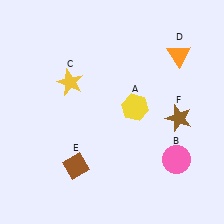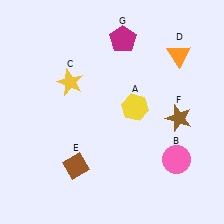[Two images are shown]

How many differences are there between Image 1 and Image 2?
There is 1 difference between the two images.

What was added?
A magenta pentagon (G) was added in Image 2.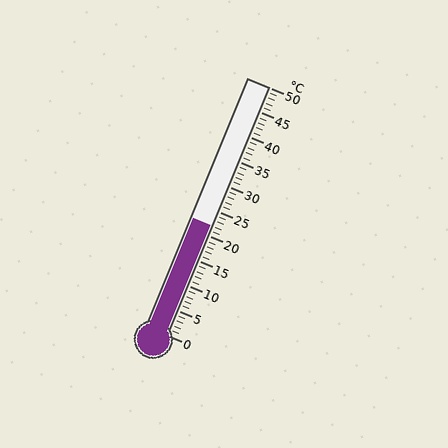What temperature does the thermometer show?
The thermometer shows approximately 22°C.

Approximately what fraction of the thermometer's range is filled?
The thermometer is filled to approximately 45% of its range.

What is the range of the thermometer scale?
The thermometer scale ranges from 0°C to 50°C.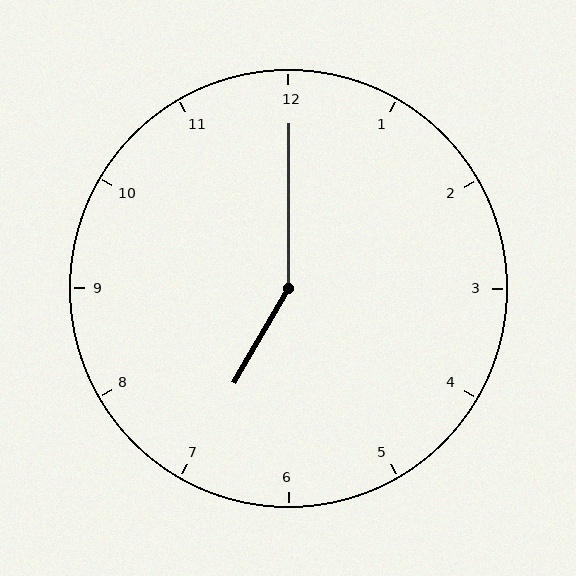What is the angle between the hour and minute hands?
Approximately 150 degrees.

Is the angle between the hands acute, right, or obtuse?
It is obtuse.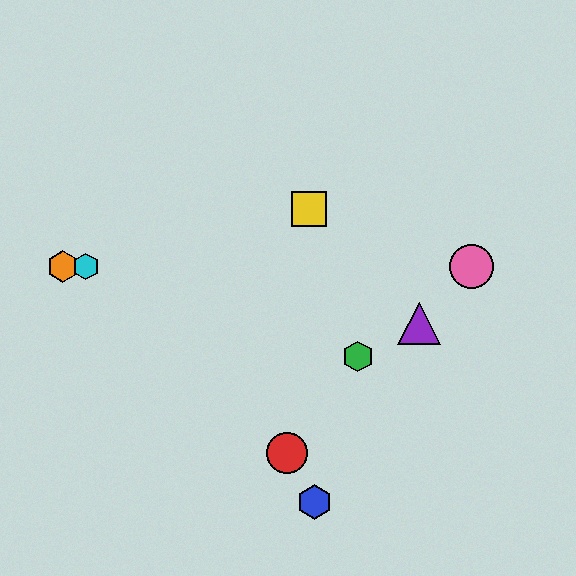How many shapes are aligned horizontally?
3 shapes (the orange hexagon, the cyan hexagon, the pink circle) are aligned horizontally.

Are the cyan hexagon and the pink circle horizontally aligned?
Yes, both are at y≈267.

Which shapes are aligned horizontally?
The orange hexagon, the cyan hexagon, the pink circle are aligned horizontally.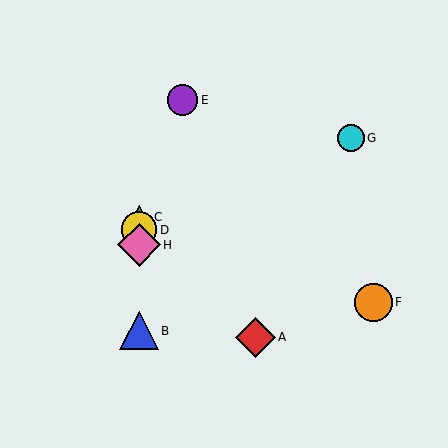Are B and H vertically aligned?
Yes, both are at x≈139.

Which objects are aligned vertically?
Objects B, C, D, H are aligned vertically.